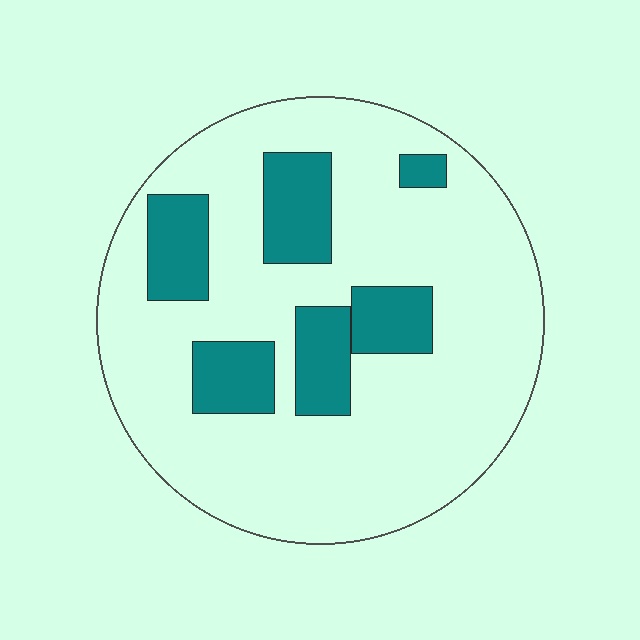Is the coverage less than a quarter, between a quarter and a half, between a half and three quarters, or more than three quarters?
Less than a quarter.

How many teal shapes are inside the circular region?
6.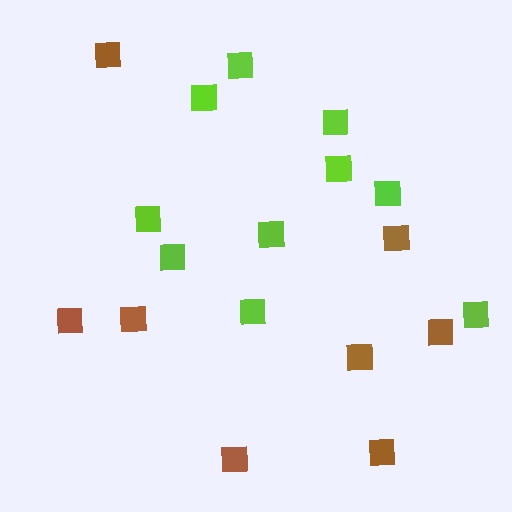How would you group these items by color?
There are 2 groups: one group of lime squares (10) and one group of brown squares (8).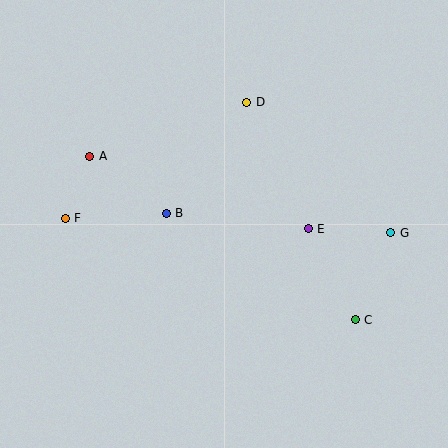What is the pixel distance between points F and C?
The distance between F and C is 307 pixels.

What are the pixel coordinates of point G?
Point G is at (391, 233).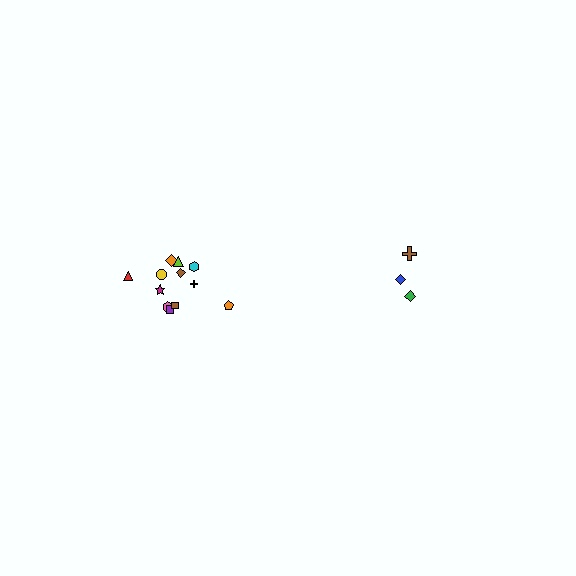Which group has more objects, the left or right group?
The left group.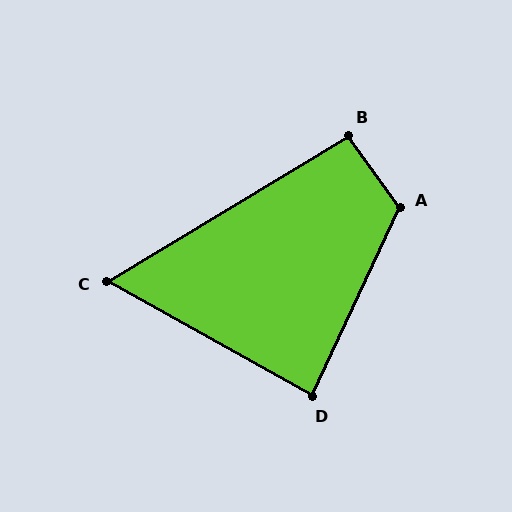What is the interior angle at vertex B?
Approximately 94 degrees (approximately right).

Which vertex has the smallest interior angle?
C, at approximately 60 degrees.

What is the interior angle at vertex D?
Approximately 86 degrees (approximately right).